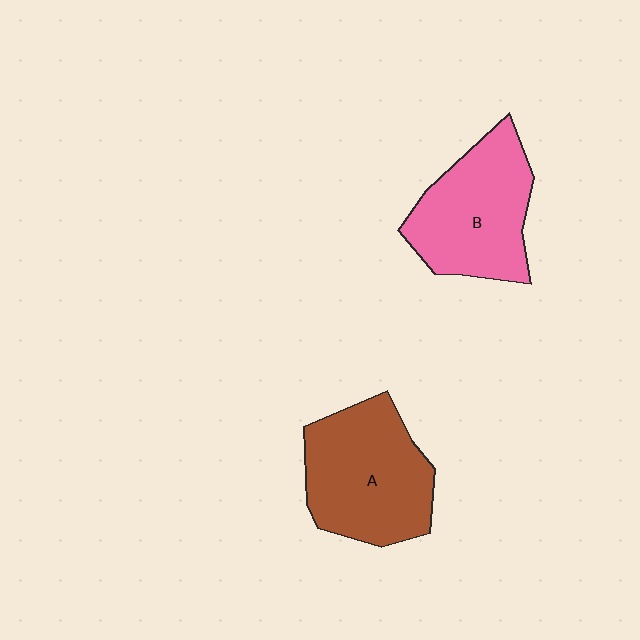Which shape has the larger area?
Shape A (brown).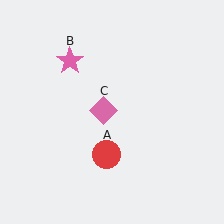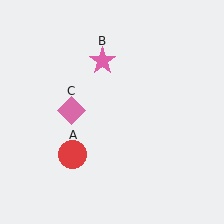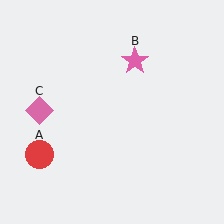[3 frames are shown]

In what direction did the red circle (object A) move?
The red circle (object A) moved left.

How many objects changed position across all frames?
3 objects changed position: red circle (object A), pink star (object B), pink diamond (object C).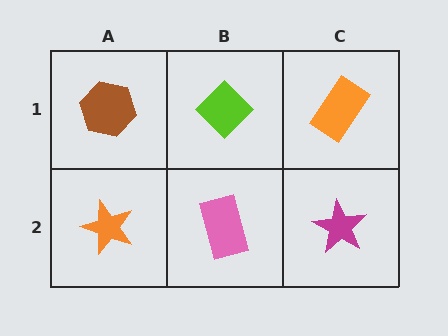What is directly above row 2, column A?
A brown hexagon.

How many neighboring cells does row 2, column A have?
2.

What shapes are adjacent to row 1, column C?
A magenta star (row 2, column C), a lime diamond (row 1, column B).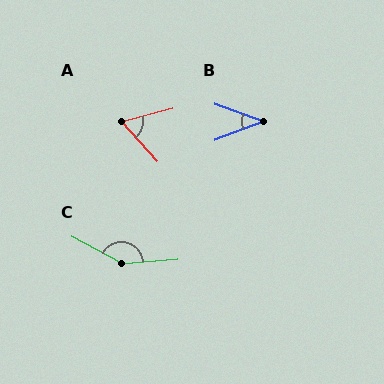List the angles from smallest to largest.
B (40°), A (63°), C (147°).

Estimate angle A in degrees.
Approximately 63 degrees.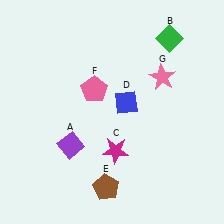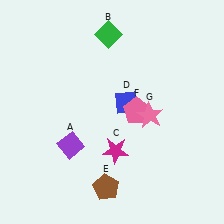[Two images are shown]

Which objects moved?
The objects that moved are: the green diamond (B), the pink pentagon (F), the pink star (G).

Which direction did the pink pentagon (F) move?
The pink pentagon (F) moved right.